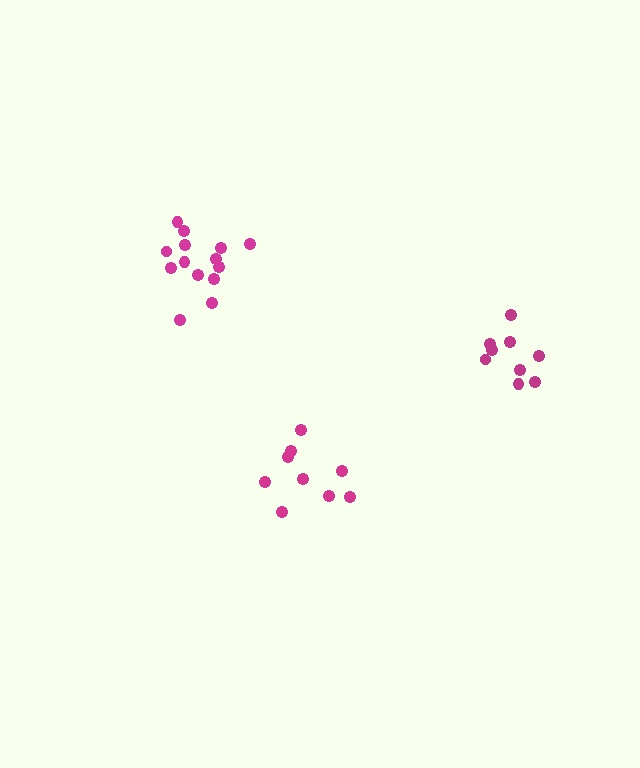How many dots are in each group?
Group 1: 9 dots, Group 2: 9 dots, Group 3: 14 dots (32 total).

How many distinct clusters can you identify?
There are 3 distinct clusters.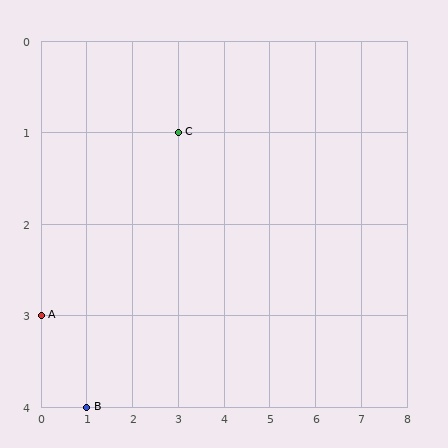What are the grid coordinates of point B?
Point B is at grid coordinates (1, 4).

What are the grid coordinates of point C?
Point C is at grid coordinates (3, 1).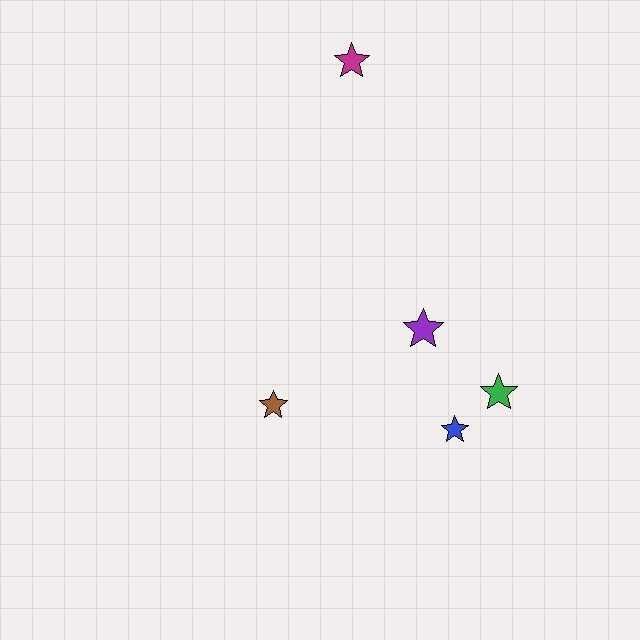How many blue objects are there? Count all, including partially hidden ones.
There is 1 blue object.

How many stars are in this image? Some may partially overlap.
There are 5 stars.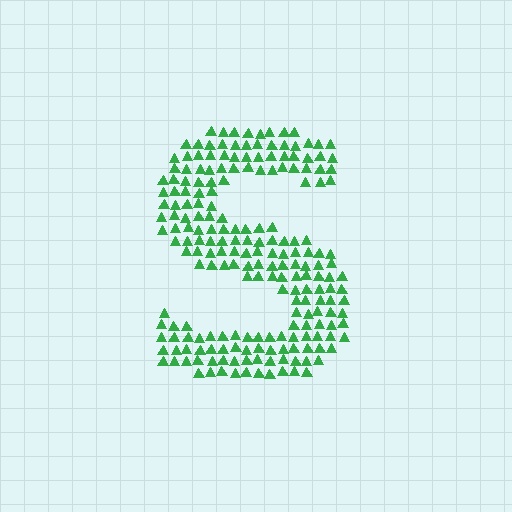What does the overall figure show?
The overall figure shows the letter S.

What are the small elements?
The small elements are triangles.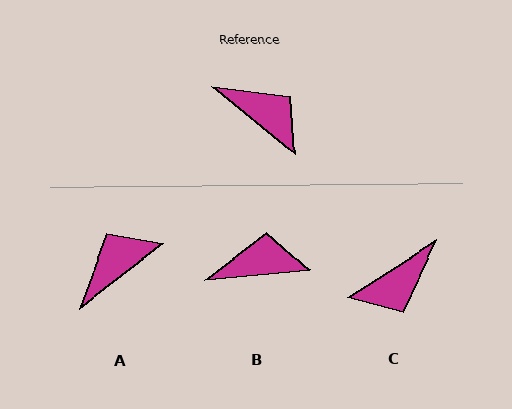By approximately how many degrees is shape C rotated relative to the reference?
Approximately 109 degrees clockwise.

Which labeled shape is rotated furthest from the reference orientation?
C, about 109 degrees away.